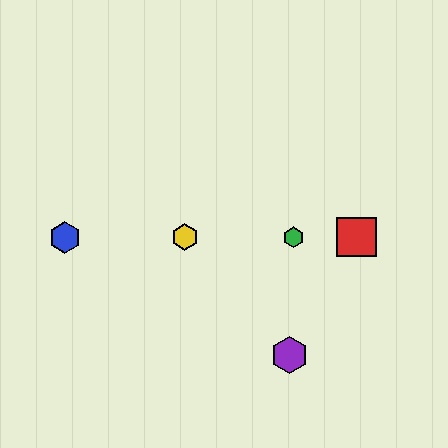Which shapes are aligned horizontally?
The red square, the blue hexagon, the green hexagon, the yellow hexagon are aligned horizontally.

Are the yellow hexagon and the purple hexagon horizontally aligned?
No, the yellow hexagon is at y≈237 and the purple hexagon is at y≈355.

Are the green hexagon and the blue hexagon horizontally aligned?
Yes, both are at y≈237.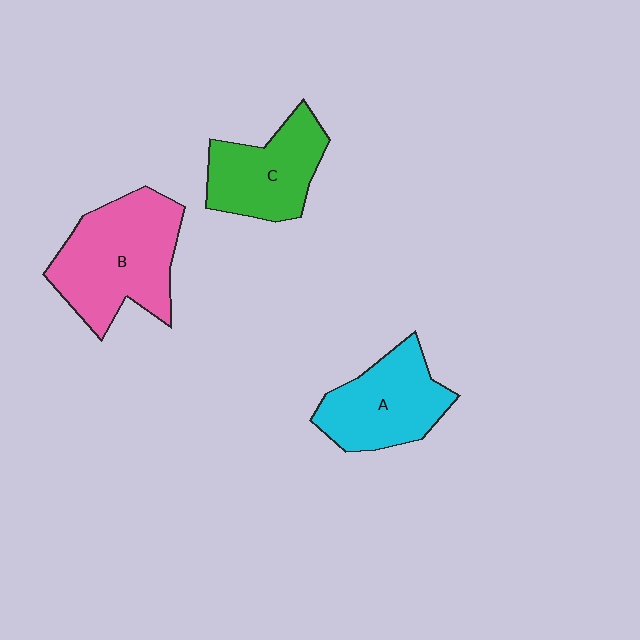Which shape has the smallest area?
Shape C (green).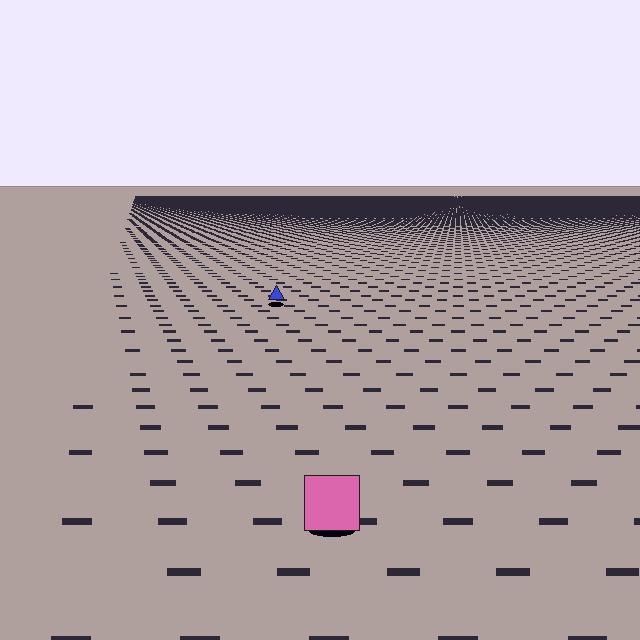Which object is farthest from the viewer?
The blue triangle is farthest from the viewer. It appears smaller and the ground texture around it is denser.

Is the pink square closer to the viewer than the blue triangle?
Yes. The pink square is closer — you can tell from the texture gradient: the ground texture is coarser near it.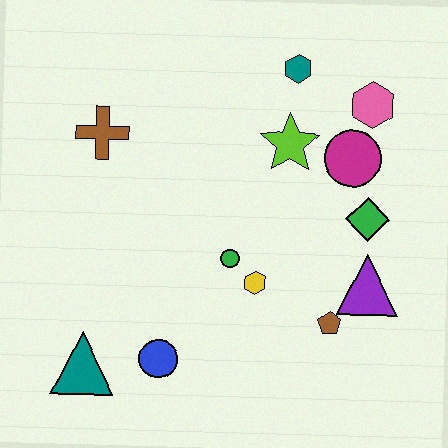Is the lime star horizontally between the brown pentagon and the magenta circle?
No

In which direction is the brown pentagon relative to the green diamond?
The brown pentagon is below the green diamond.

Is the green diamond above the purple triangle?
Yes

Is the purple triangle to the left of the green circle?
No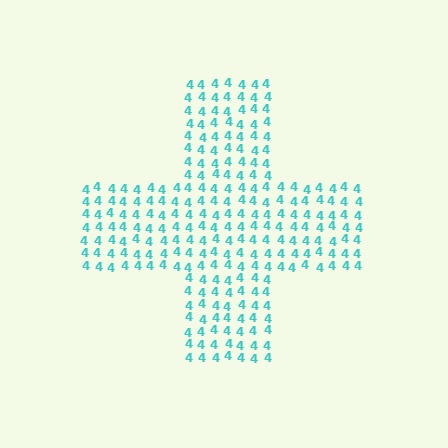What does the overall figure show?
The overall figure shows a cross.